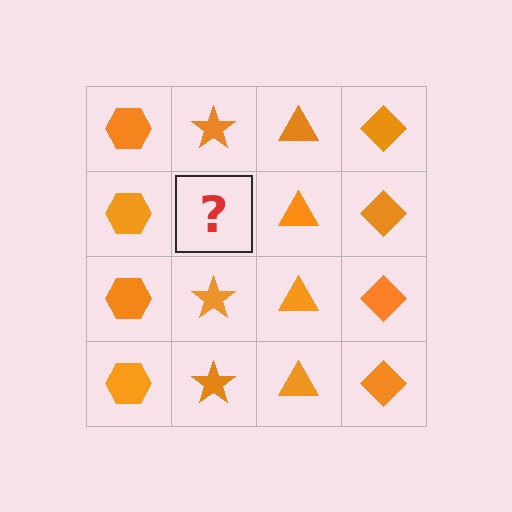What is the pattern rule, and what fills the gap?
The rule is that each column has a consistent shape. The gap should be filled with an orange star.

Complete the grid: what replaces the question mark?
The question mark should be replaced with an orange star.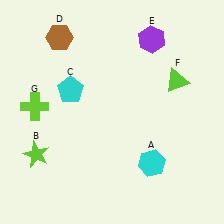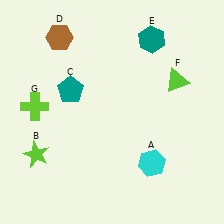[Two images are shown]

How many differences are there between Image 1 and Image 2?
There are 2 differences between the two images.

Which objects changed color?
C changed from cyan to teal. E changed from purple to teal.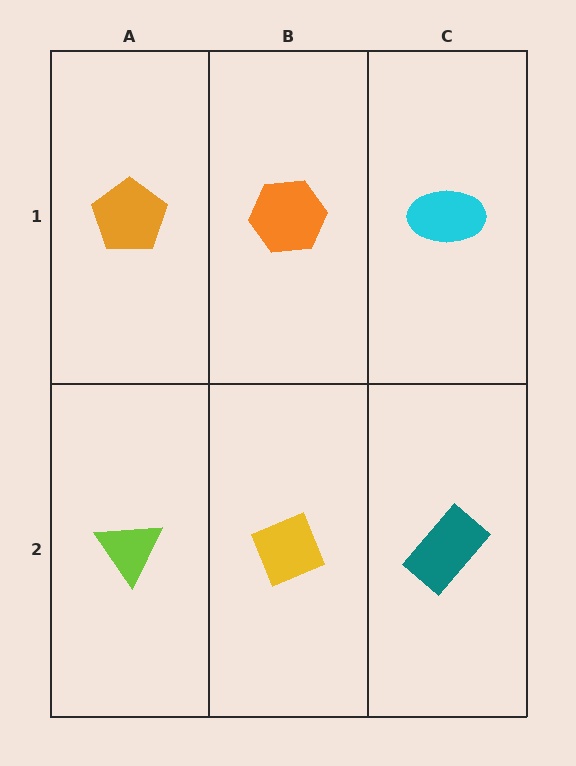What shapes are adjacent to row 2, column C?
A cyan ellipse (row 1, column C), a yellow diamond (row 2, column B).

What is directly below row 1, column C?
A teal rectangle.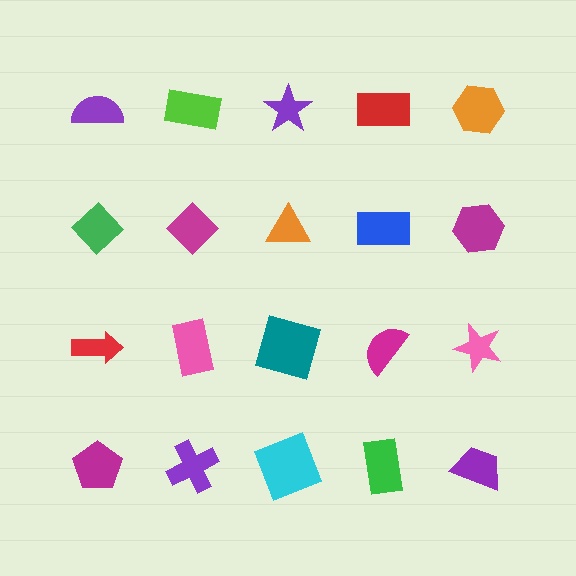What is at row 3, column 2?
A pink rectangle.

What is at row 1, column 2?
A lime rectangle.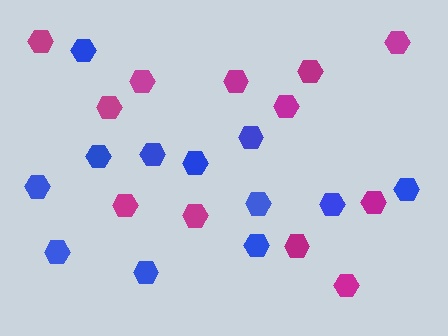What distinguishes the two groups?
There are 2 groups: one group of blue hexagons (12) and one group of magenta hexagons (12).